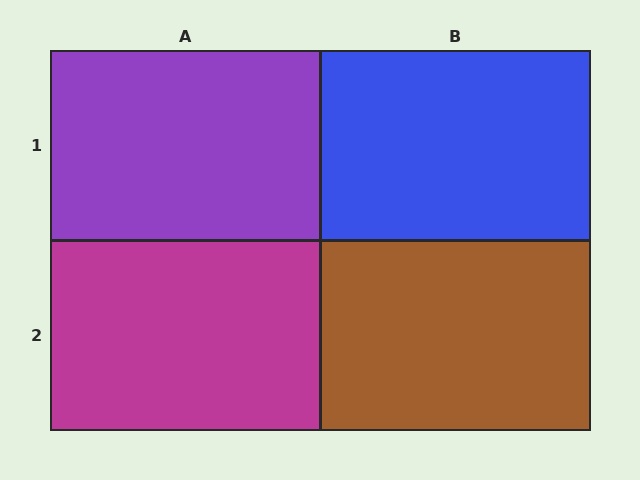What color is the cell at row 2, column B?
Brown.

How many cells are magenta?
1 cell is magenta.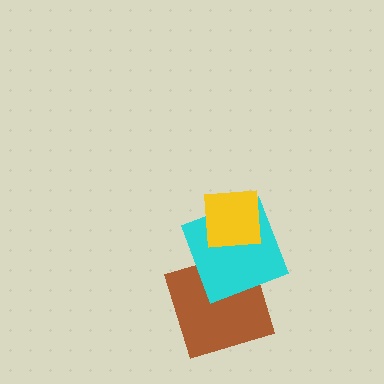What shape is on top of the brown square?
The cyan square is on top of the brown square.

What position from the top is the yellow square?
The yellow square is 1st from the top.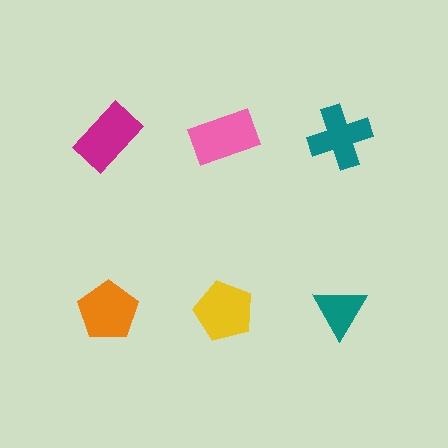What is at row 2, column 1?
An orange pentagon.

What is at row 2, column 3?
A teal triangle.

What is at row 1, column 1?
A magenta rectangle.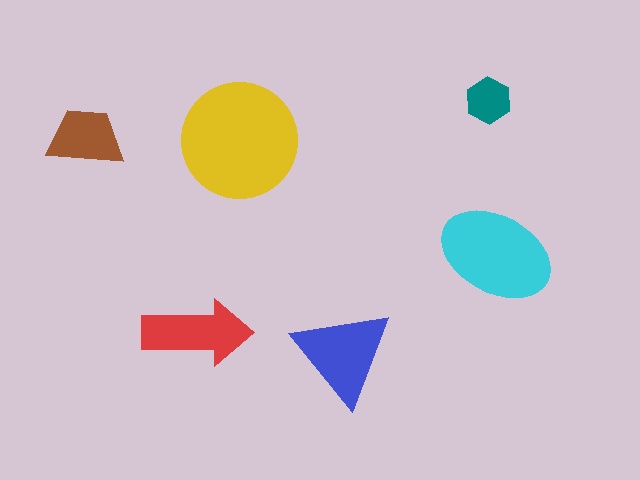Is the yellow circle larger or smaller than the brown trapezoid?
Larger.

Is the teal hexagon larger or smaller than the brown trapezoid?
Smaller.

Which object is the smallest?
The teal hexagon.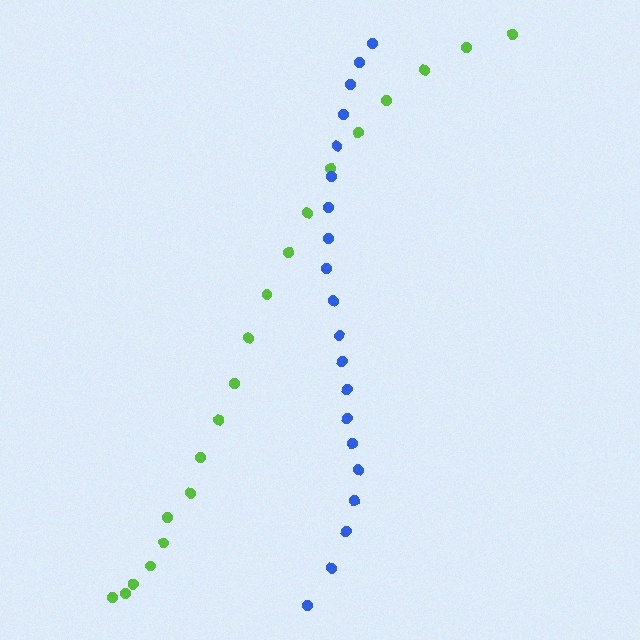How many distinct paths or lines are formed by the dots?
There are 2 distinct paths.